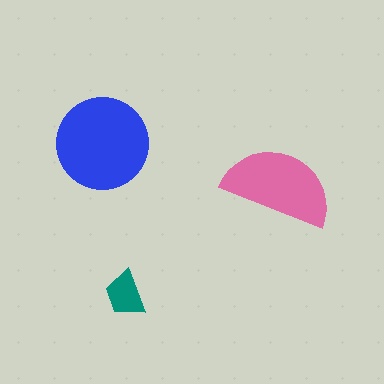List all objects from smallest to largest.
The teal trapezoid, the pink semicircle, the blue circle.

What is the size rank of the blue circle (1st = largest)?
1st.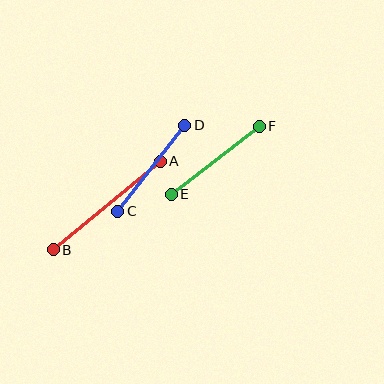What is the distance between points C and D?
The distance is approximately 109 pixels.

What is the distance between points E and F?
The distance is approximately 111 pixels.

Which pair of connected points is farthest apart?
Points A and B are farthest apart.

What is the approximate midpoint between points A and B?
The midpoint is at approximately (107, 205) pixels.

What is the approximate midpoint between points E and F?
The midpoint is at approximately (215, 160) pixels.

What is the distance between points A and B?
The distance is approximately 139 pixels.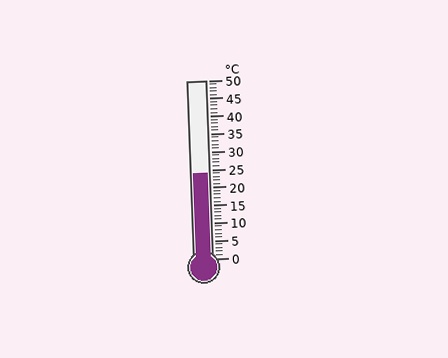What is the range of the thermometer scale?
The thermometer scale ranges from 0°C to 50°C.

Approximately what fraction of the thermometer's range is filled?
The thermometer is filled to approximately 50% of its range.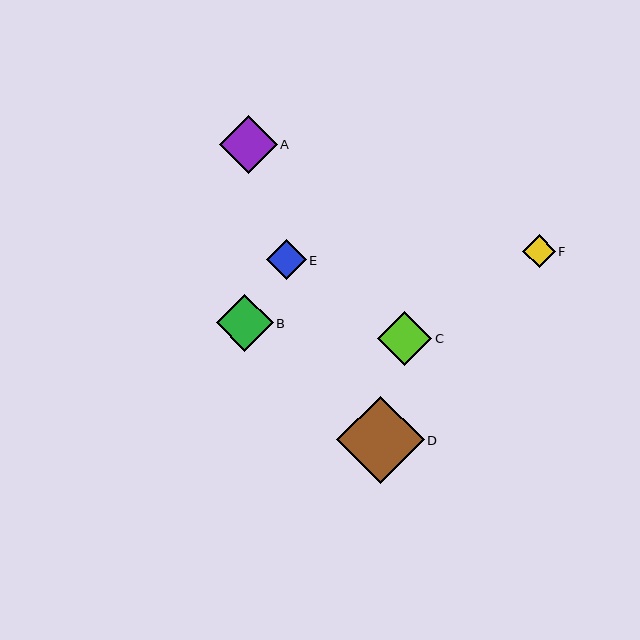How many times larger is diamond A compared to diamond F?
Diamond A is approximately 1.8 times the size of diamond F.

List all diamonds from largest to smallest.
From largest to smallest: D, A, B, C, E, F.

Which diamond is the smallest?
Diamond F is the smallest with a size of approximately 32 pixels.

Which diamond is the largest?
Diamond D is the largest with a size of approximately 88 pixels.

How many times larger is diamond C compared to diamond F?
Diamond C is approximately 1.7 times the size of diamond F.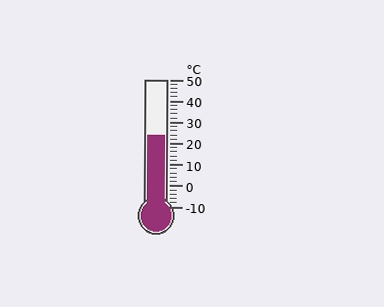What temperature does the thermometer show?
The thermometer shows approximately 24°C.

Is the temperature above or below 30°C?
The temperature is below 30°C.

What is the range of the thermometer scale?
The thermometer scale ranges from -10°C to 50°C.